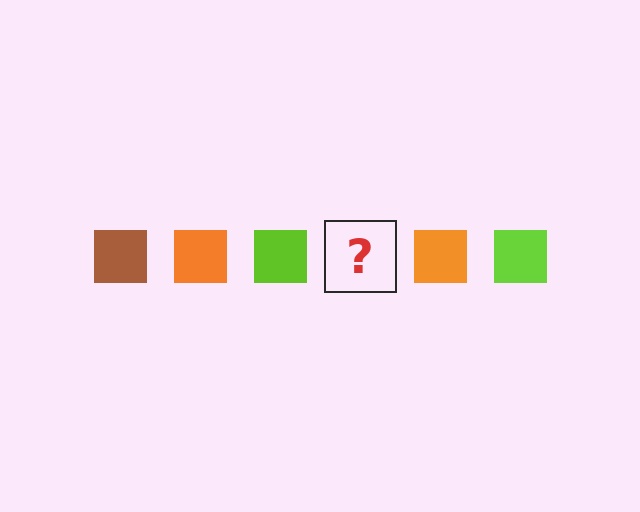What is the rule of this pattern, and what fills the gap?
The rule is that the pattern cycles through brown, orange, lime squares. The gap should be filled with a brown square.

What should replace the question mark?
The question mark should be replaced with a brown square.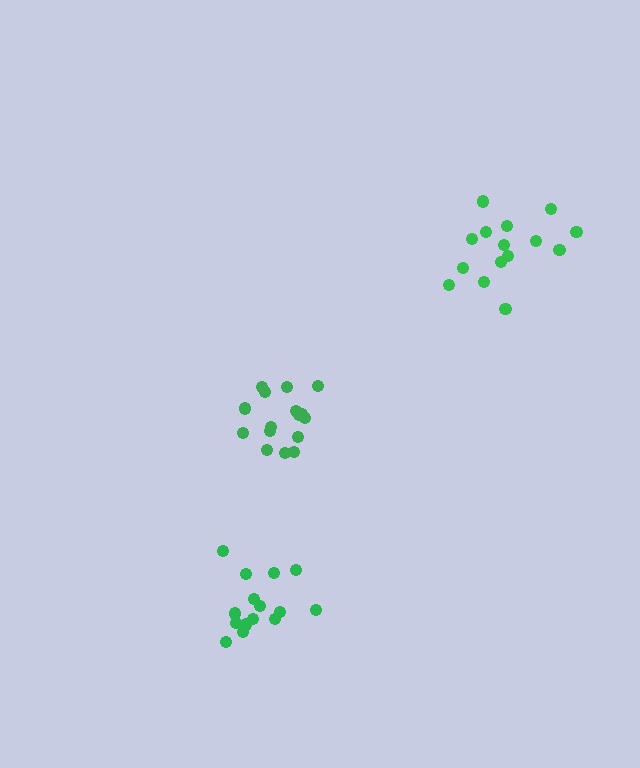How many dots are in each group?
Group 1: 15 dots, Group 2: 16 dots, Group 3: 15 dots (46 total).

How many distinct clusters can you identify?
There are 3 distinct clusters.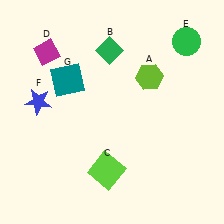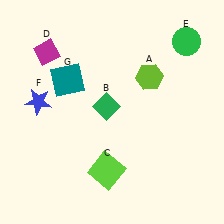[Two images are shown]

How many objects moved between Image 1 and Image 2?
1 object moved between the two images.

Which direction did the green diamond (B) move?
The green diamond (B) moved down.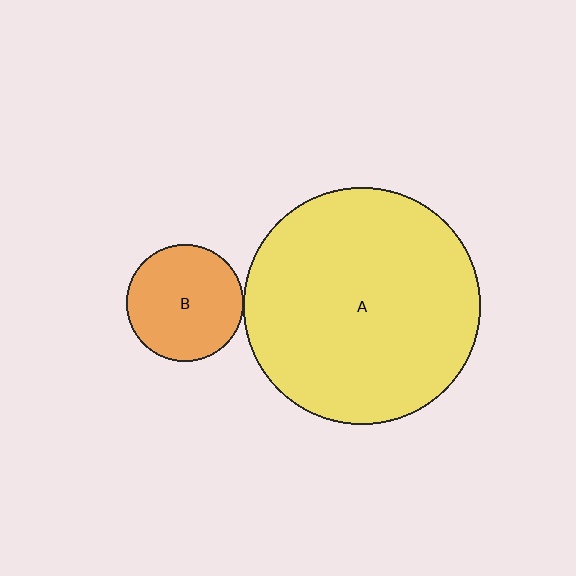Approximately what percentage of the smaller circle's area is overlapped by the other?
Approximately 5%.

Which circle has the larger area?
Circle A (yellow).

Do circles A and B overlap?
Yes.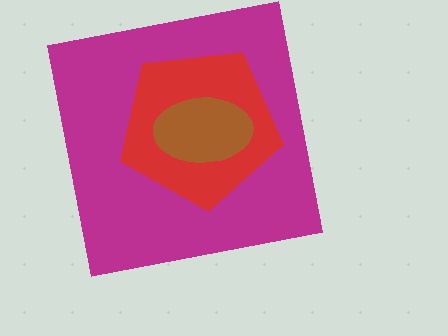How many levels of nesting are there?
3.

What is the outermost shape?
The magenta square.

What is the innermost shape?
The brown ellipse.